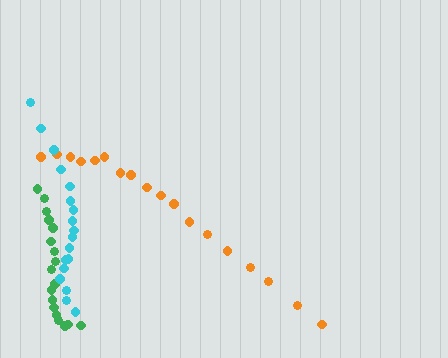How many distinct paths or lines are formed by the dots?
There are 3 distinct paths.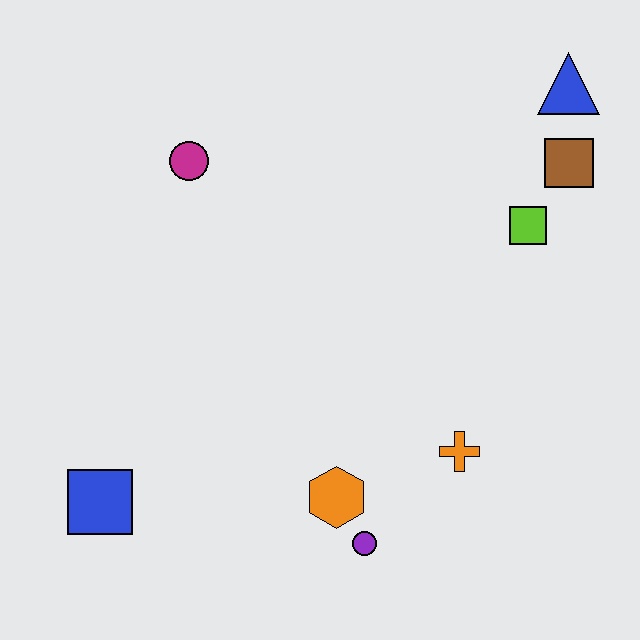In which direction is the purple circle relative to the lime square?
The purple circle is below the lime square.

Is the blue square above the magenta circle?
No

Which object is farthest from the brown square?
The blue square is farthest from the brown square.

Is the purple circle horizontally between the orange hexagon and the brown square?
Yes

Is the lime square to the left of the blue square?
No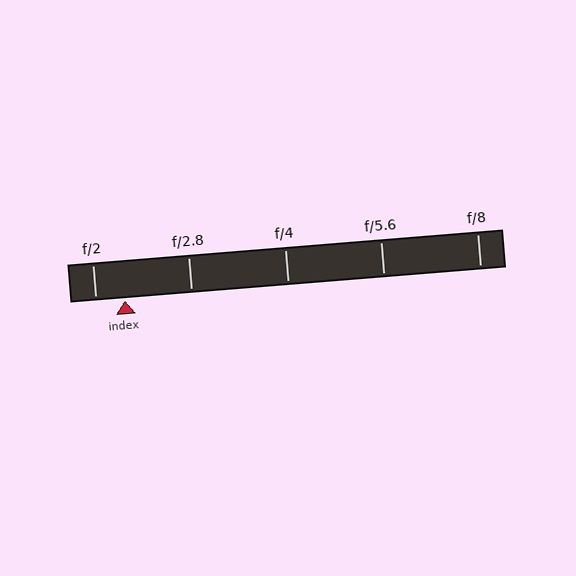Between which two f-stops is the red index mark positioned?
The index mark is between f/2 and f/2.8.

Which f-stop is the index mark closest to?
The index mark is closest to f/2.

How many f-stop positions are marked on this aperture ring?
There are 5 f-stop positions marked.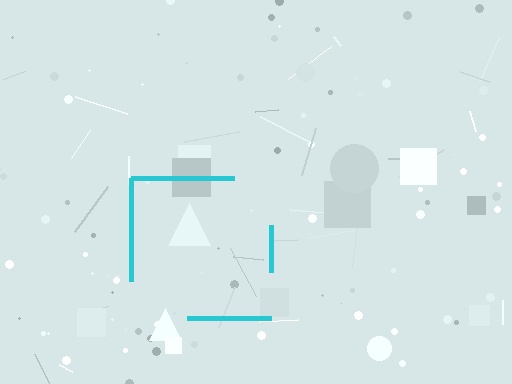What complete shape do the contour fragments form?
The contour fragments form a square.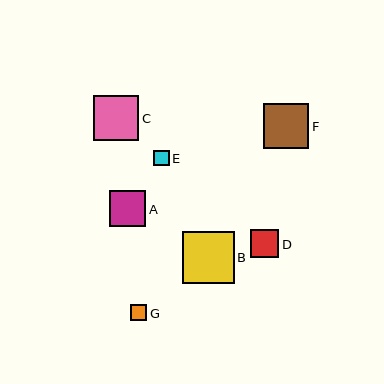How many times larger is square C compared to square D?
Square C is approximately 1.6 times the size of square D.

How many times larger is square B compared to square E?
Square B is approximately 3.4 times the size of square E.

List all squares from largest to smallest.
From largest to smallest: B, F, C, A, D, G, E.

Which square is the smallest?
Square E is the smallest with a size of approximately 15 pixels.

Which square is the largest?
Square B is the largest with a size of approximately 52 pixels.